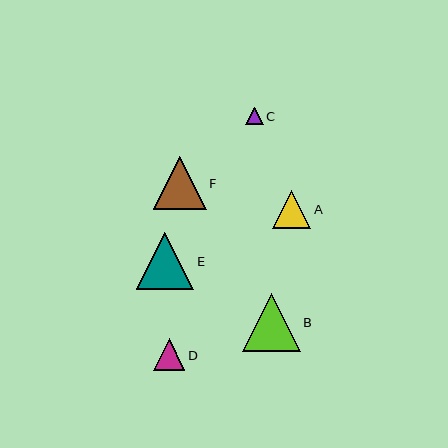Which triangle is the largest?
Triangle B is the largest with a size of approximately 58 pixels.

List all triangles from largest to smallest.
From largest to smallest: B, E, F, A, D, C.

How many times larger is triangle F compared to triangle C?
Triangle F is approximately 3.1 times the size of triangle C.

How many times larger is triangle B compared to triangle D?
Triangle B is approximately 1.8 times the size of triangle D.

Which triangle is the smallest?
Triangle C is the smallest with a size of approximately 17 pixels.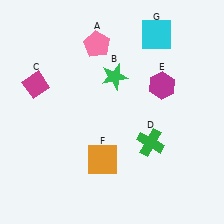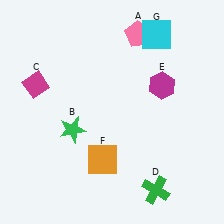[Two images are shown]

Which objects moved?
The objects that moved are: the pink pentagon (A), the green star (B), the green cross (D).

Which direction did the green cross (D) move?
The green cross (D) moved down.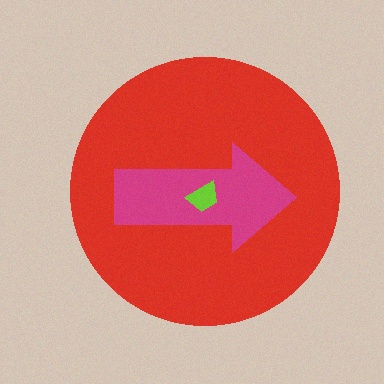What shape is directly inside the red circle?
The magenta arrow.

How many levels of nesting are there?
3.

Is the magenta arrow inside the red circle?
Yes.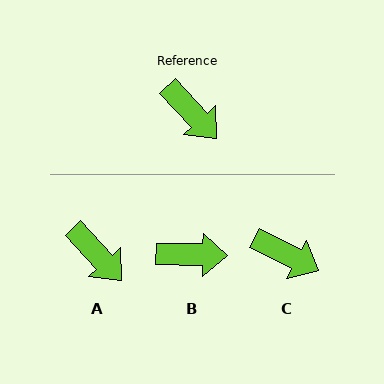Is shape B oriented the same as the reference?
No, it is off by about 46 degrees.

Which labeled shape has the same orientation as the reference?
A.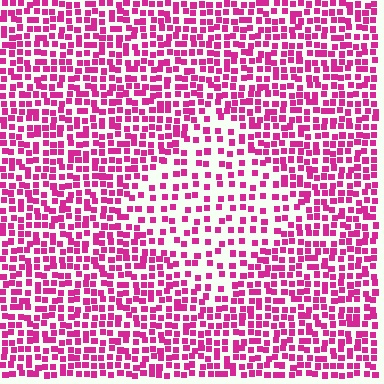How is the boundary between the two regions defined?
The boundary is defined by a change in element density (approximately 1.9x ratio). All elements are the same color, size, and shape.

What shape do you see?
I see a diamond.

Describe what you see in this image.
The image contains small magenta elements arranged at two different densities. A diamond-shaped region is visible where the elements are less densely packed than the surrounding area.